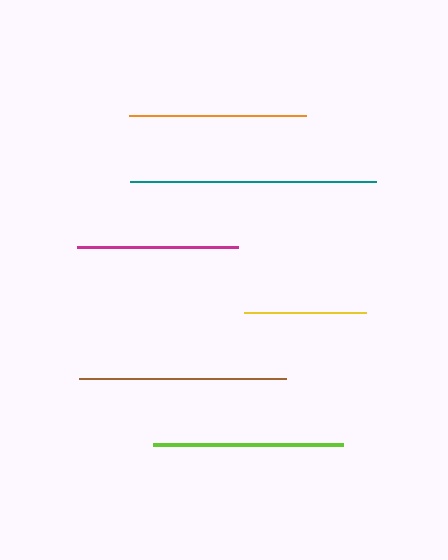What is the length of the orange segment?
The orange segment is approximately 177 pixels long.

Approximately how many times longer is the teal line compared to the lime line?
The teal line is approximately 1.3 times the length of the lime line.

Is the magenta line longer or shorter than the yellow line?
The magenta line is longer than the yellow line.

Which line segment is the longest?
The teal line is the longest at approximately 246 pixels.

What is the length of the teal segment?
The teal segment is approximately 246 pixels long.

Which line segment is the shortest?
The yellow line is the shortest at approximately 122 pixels.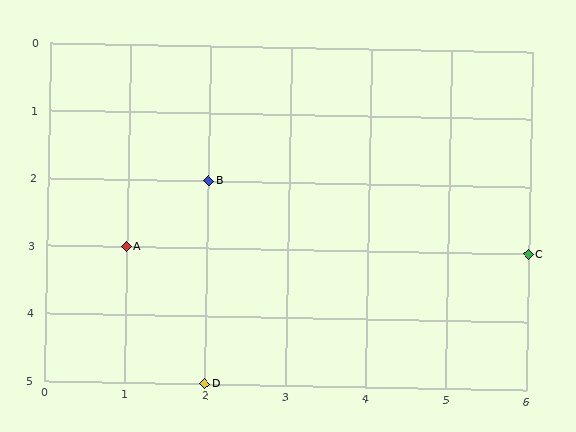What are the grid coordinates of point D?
Point D is at grid coordinates (2, 5).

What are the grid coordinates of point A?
Point A is at grid coordinates (1, 3).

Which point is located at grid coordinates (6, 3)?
Point C is at (6, 3).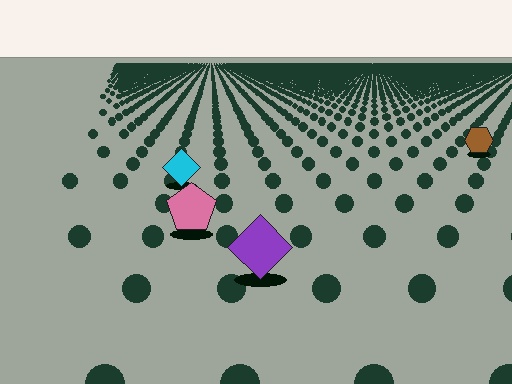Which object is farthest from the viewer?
The brown hexagon is farthest from the viewer. It appears smaller and the ground texture around it is denser.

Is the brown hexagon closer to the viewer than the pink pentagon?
No. The pink pentagon is closer — you can tell from the texture gradient: the ground texture is coarser near it.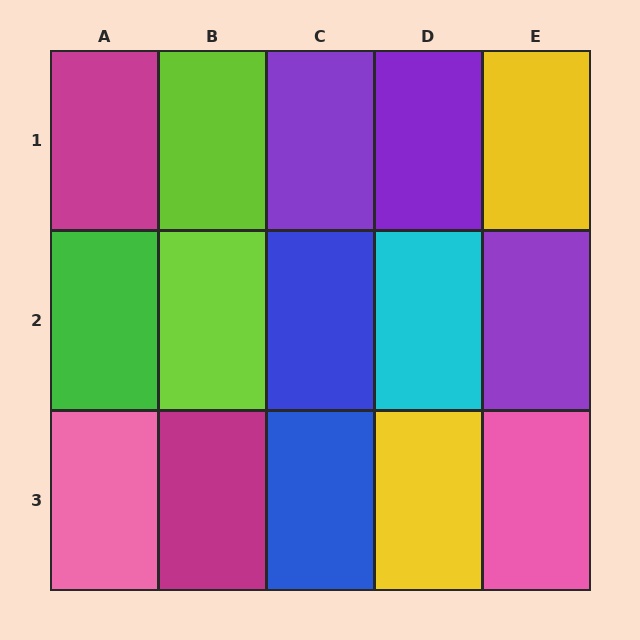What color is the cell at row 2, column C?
Blue.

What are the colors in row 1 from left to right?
Magenta, lime, purple, purple, yellow.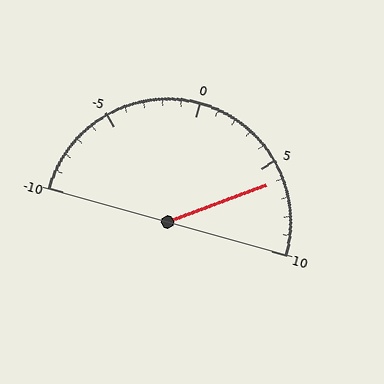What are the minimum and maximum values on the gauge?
The gauge ranges from -10 to 10.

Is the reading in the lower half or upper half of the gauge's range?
The reading is in the upper half of the range (-10 to 10).